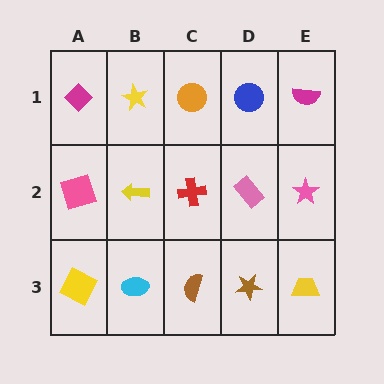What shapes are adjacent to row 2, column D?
A blue circle (row 1, column D), a brown star (row 3, column D), a red cross (row 2, column C), a pink star (row 2, column E).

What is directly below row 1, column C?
A red cross.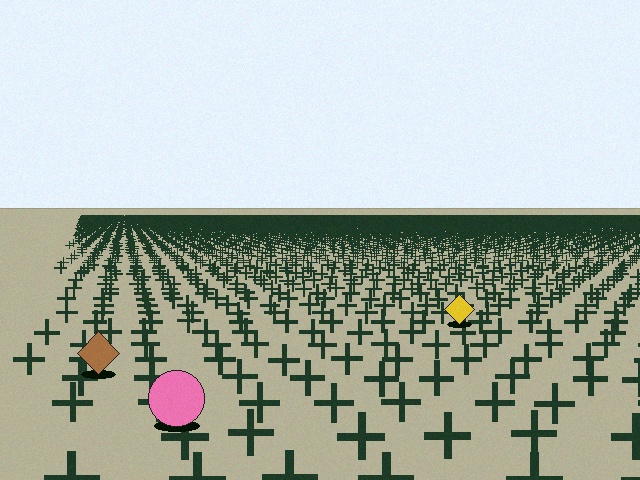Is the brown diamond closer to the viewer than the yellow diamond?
Yes. The brown diamond is closer — you can tell from the texture gradient: the ground texture is coarser near it.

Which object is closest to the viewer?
The pink circle is closest. The texture marks near it are larger and more spread out.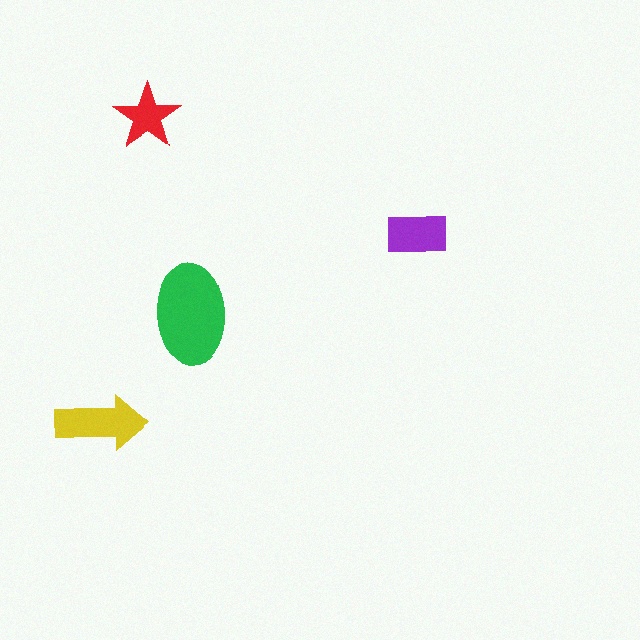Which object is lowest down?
The yellow arrow is bottommost.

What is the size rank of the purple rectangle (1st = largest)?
3rd.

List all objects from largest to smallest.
The green ellipse, the yellow arrow, the purple rectangle, the red star.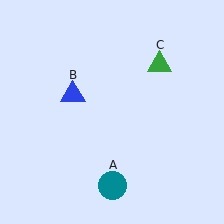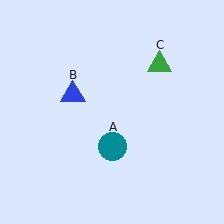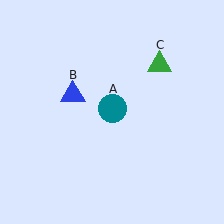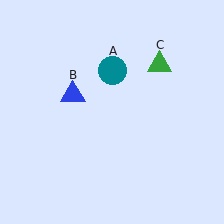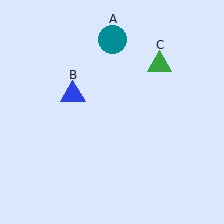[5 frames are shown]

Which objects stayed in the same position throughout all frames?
Blue triangle (object B) and green triangle (object C) remained stationary.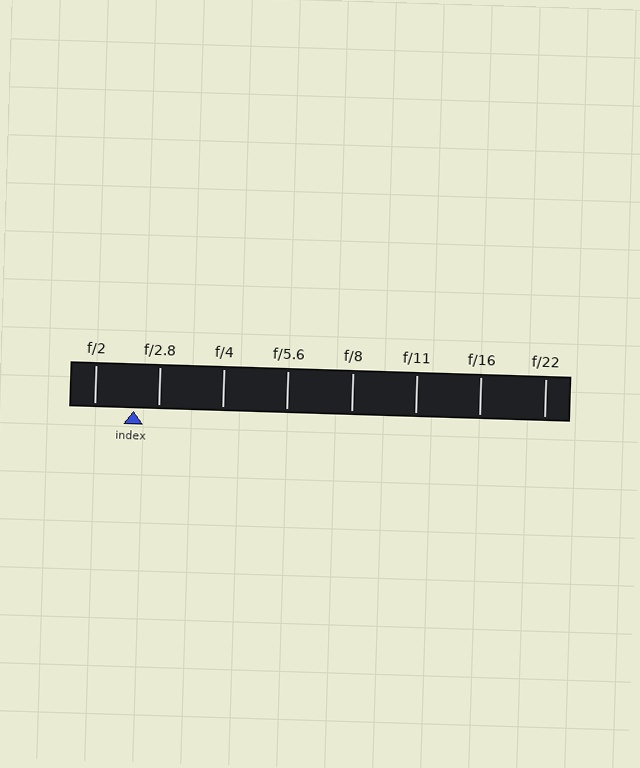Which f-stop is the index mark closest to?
The index mark is closest to f/2.8.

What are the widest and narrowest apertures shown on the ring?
The widest aperture shown is f/2 and the narrowest is f/22.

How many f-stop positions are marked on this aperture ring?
There are 8 f-stop positions marked.